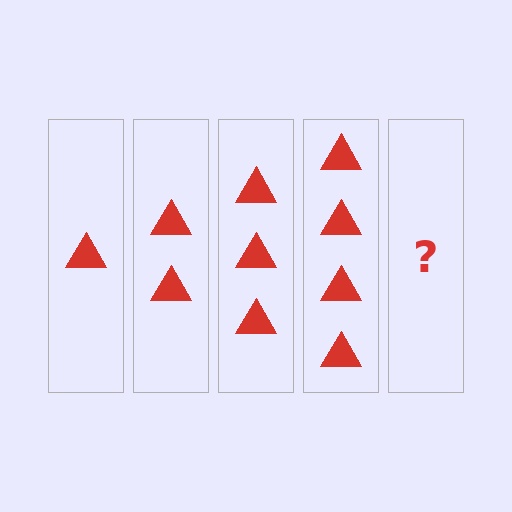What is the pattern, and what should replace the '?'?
The pattern is that each step adds one more triangle. The '?' should be 5 triangles.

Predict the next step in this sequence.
The next step is 5 triangles.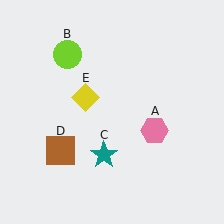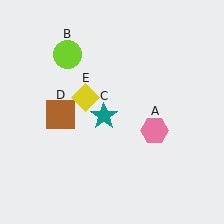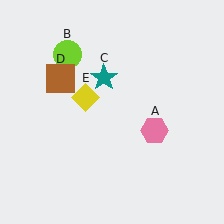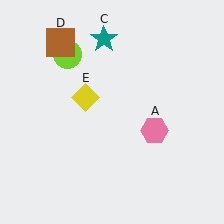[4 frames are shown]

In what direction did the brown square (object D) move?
The brown square (object D) moved up.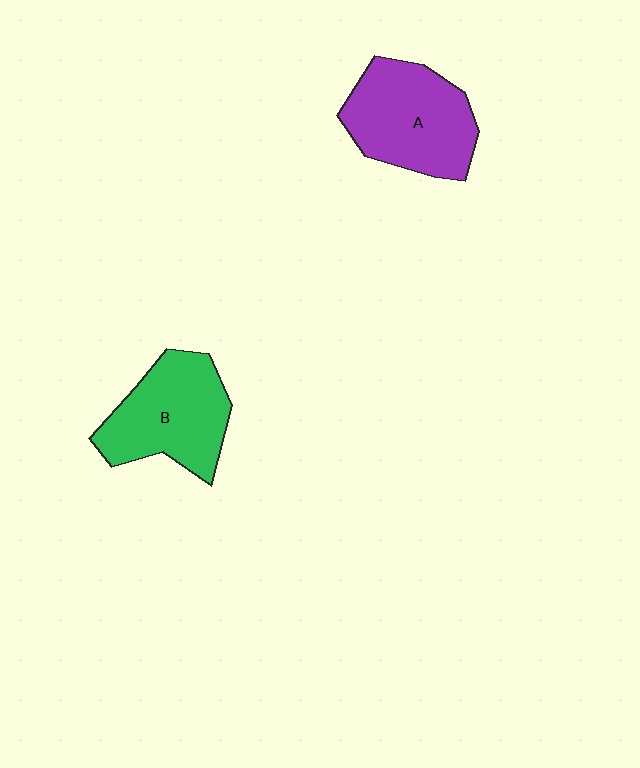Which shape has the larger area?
Shape A (purple).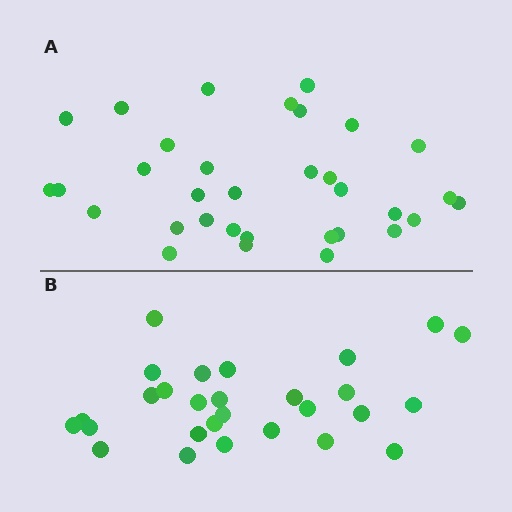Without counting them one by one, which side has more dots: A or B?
Region A (the top region) has more dots.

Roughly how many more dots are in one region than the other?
Region A has about 5 more dots than region B.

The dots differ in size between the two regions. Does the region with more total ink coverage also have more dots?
No. Region B has more total ink coverage because its dots are larger, but region A actually contains more individual dots. Total area can be misleading — the number of items is what matters here.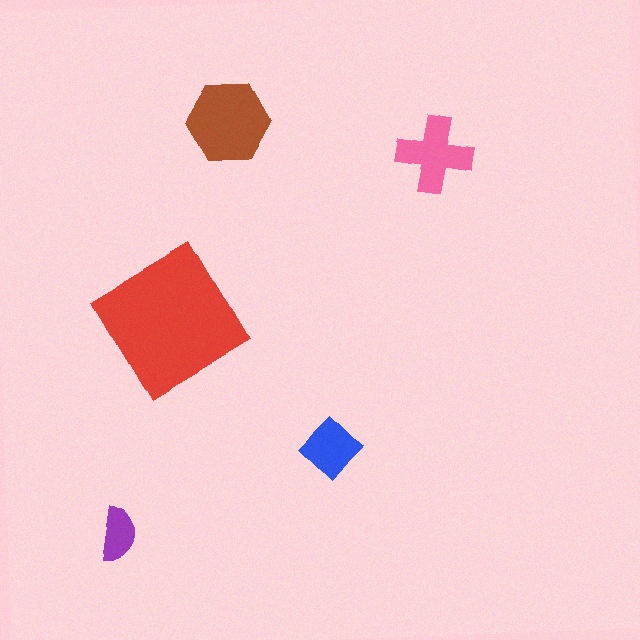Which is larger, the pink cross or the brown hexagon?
The brown hexagon.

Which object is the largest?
The red diamond.